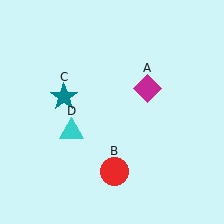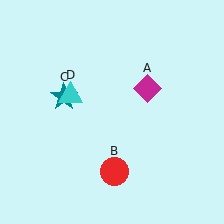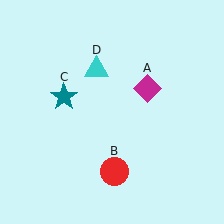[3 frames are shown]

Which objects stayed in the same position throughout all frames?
Magenta diamond (object A) and red circle (object B) and teal star (object C) remained stationary.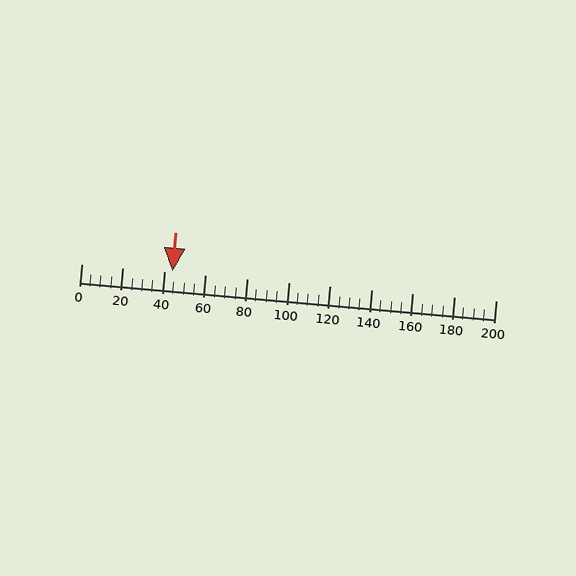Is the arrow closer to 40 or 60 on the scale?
The arrow is closer to 40.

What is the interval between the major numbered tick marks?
The major tick marks are spaced 20 units apart.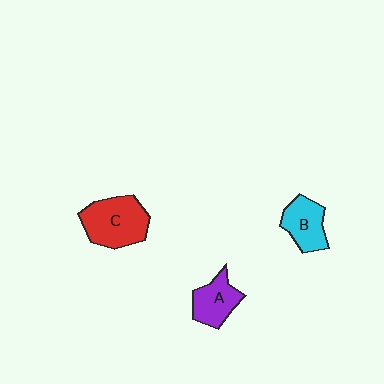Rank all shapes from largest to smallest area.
From largest to smallest: C (red), B (cyan), A (purple).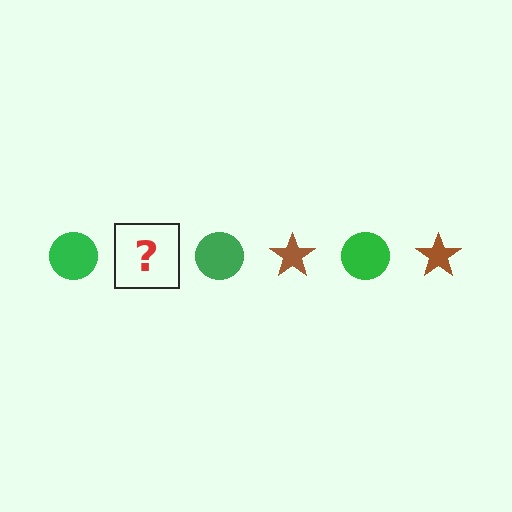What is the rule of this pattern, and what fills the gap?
The rule is that the pattern alternates between green circle and brown star. The gap should be filled with a brown star.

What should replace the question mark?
The question mark should be replaced with a brown star.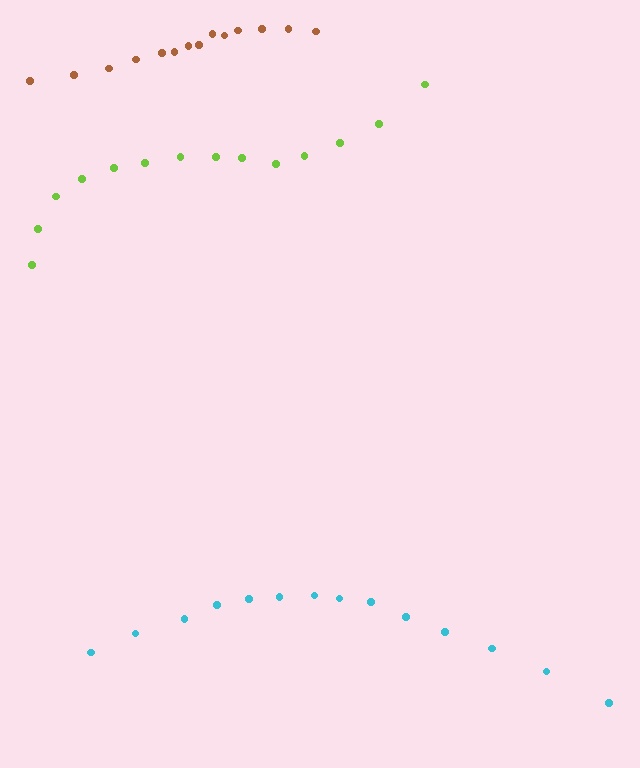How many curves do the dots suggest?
There are 3 distinct paths.